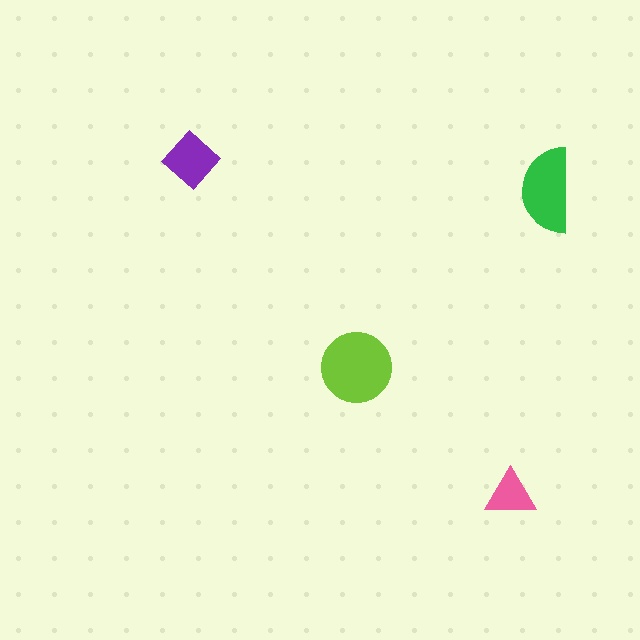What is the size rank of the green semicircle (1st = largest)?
2nd.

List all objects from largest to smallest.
The lime circle, the green semicircle, the purple diamond, the pink triangle.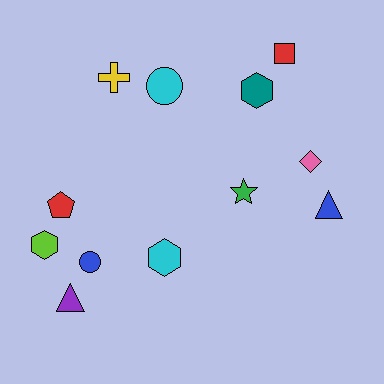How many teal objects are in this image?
There is 1 teal object.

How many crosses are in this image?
There is 1 cross.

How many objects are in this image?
There are 12 objects.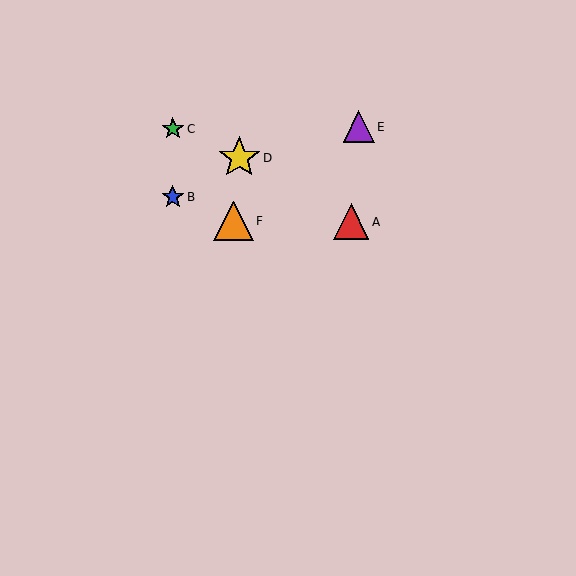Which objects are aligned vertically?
Objects B, C are aligned vertically.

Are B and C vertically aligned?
Yes, both are at x≈173.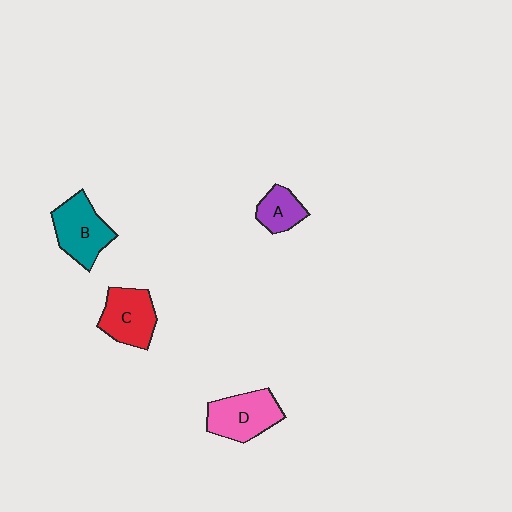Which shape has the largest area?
Shape D (pink).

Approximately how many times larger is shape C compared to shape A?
Approximately 1.6 times.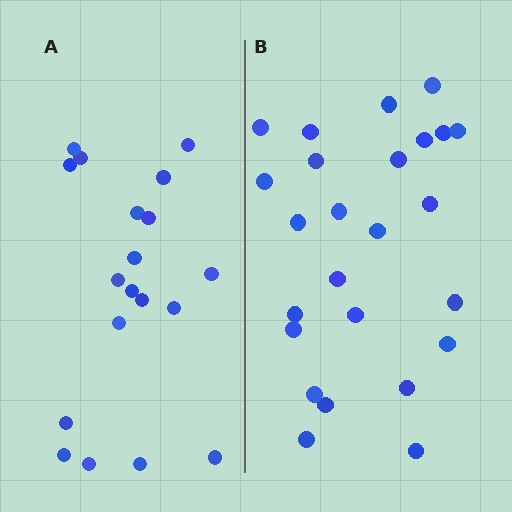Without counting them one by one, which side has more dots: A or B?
Region B (the right region) has more dots.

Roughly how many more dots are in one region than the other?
Region B has about 6 more dots than region A.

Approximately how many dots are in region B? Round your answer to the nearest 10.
About 20 dots. (The exact count is 25, which rounds to 20.)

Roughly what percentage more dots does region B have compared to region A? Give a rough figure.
About 30% more.